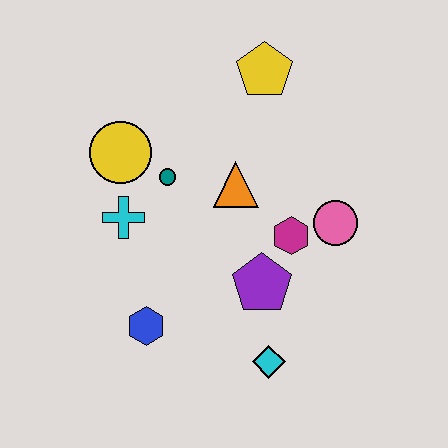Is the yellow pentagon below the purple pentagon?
No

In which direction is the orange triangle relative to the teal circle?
The orange triangle is to the right of the teal circle.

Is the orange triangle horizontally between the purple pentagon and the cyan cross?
Yes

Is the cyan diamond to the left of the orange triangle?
No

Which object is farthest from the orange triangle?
The cyan diamond is farthest from the orange triangle.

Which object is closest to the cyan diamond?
The purple pentagon is closest to the cyan diamond.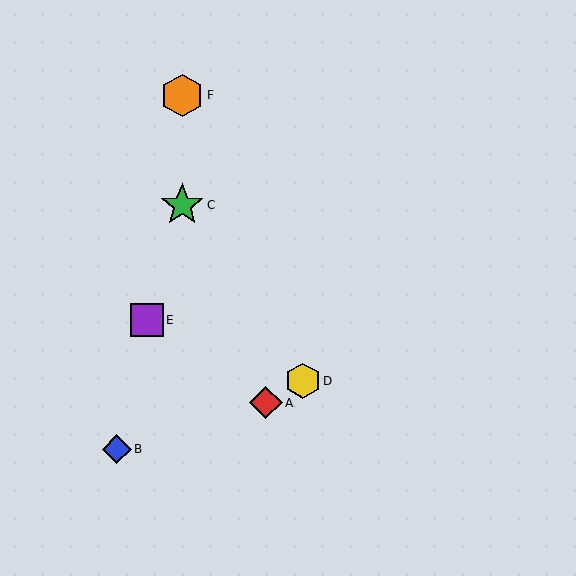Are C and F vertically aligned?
Yes, both are at x≈182.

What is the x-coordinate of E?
Object E is at x≈147.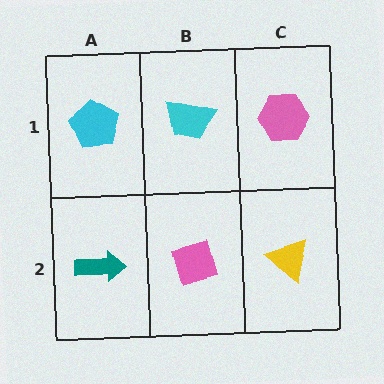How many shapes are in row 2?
3 shapes.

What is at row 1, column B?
A cyan trapezoid.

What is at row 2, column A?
A teal arrow.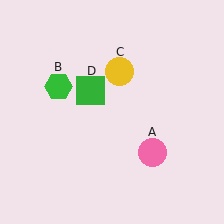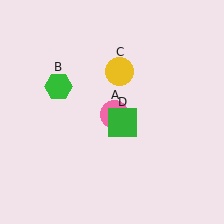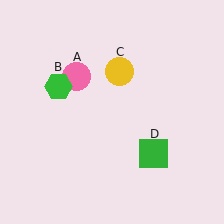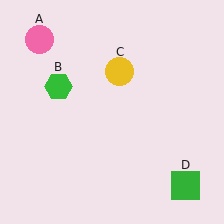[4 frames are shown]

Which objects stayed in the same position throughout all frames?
Green hexagon (object B) and yellow circle (object C) remained stationary.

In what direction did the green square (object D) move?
The green square (object D) moved down and to the right.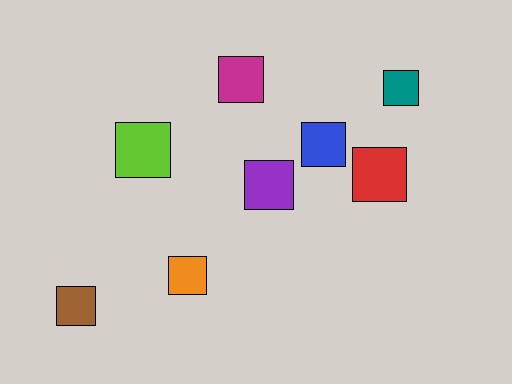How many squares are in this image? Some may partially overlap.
There are 8 squares.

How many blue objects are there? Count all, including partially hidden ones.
There is 1 blue object.